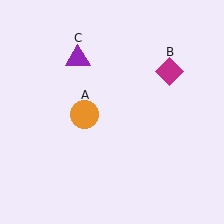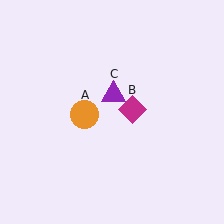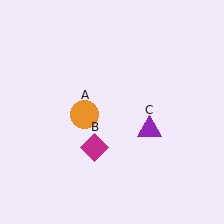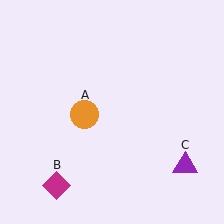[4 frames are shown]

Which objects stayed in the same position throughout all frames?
Orange circle (object A) remained stationary.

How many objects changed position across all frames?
2 objects changed position: magenta diamond (object B), purple triangle (object C).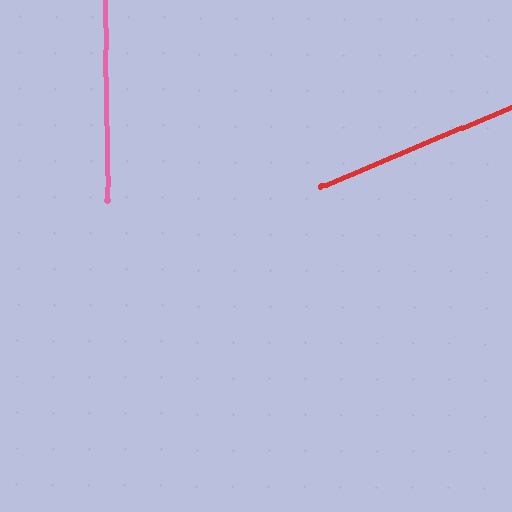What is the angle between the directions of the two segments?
Approximately 68 degrees.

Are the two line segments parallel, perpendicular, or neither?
Neither parallel nor perpendicular — they differ by about 68°.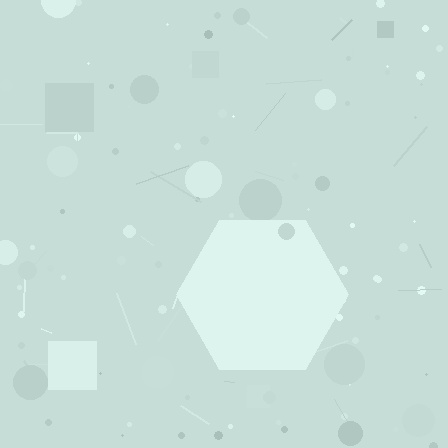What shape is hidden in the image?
A hexagon is hidden in the image.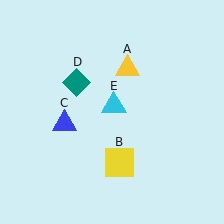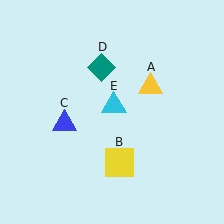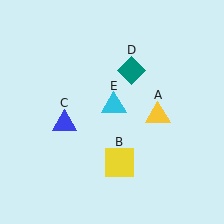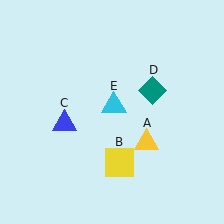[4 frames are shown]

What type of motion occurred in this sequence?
The yellow triangle (object A), teal diamond (object D) rotated clockwise around the center of the scene.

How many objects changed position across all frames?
2 objects changed position: yellow triangle (object A), teal diamond (object D).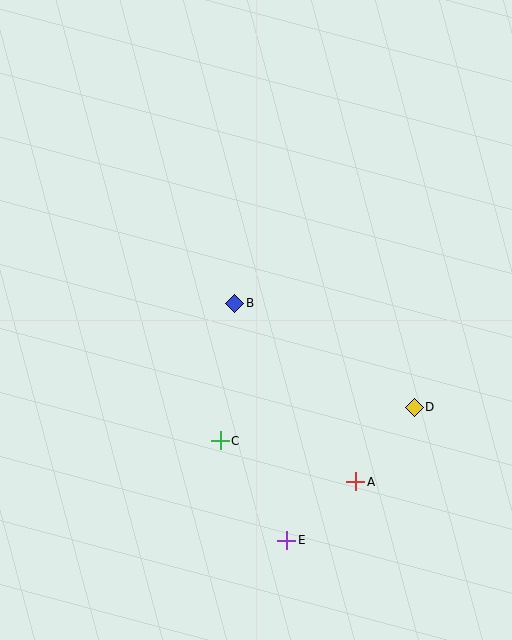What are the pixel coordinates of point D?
Point D is at (414, 407).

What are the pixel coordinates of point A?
Point A is at (356, 482).